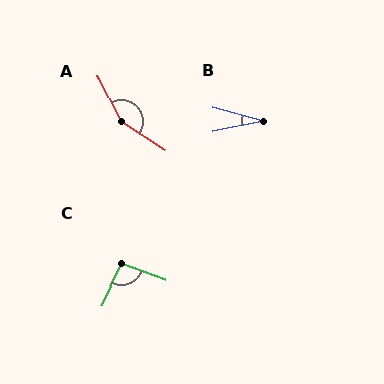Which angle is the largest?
A, at approximately 149 degrees.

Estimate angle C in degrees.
Approximately 96 degrees.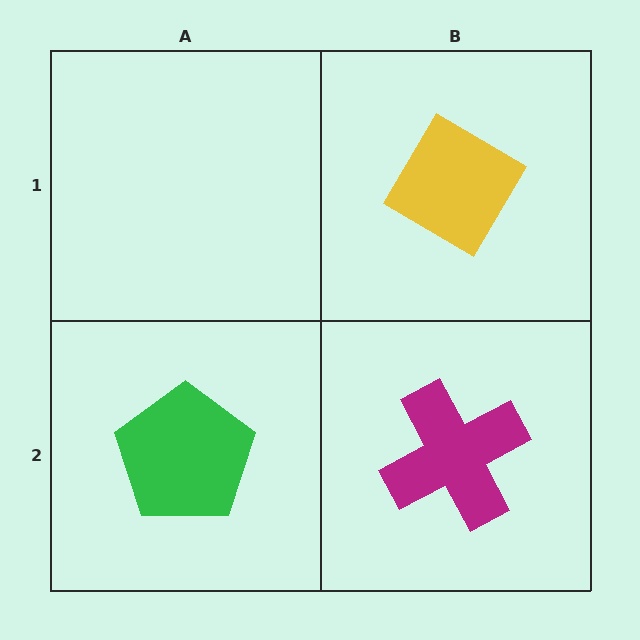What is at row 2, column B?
A magenta cross.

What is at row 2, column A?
A green pentagon.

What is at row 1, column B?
A yellow diamond.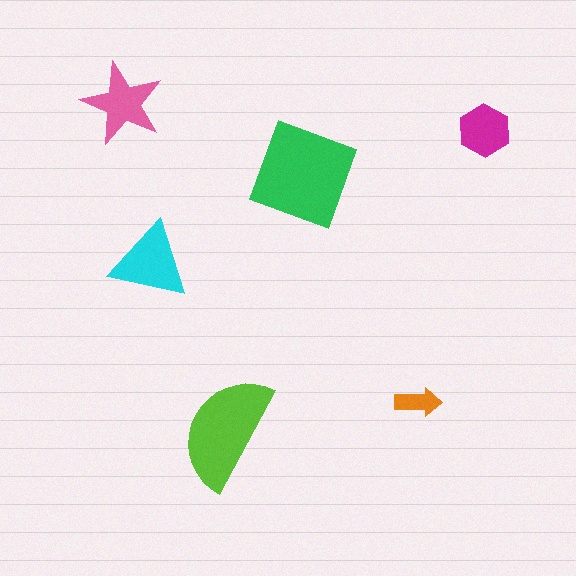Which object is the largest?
The green diamond.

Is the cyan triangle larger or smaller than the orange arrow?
Larger.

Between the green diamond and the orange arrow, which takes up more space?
The green diamond.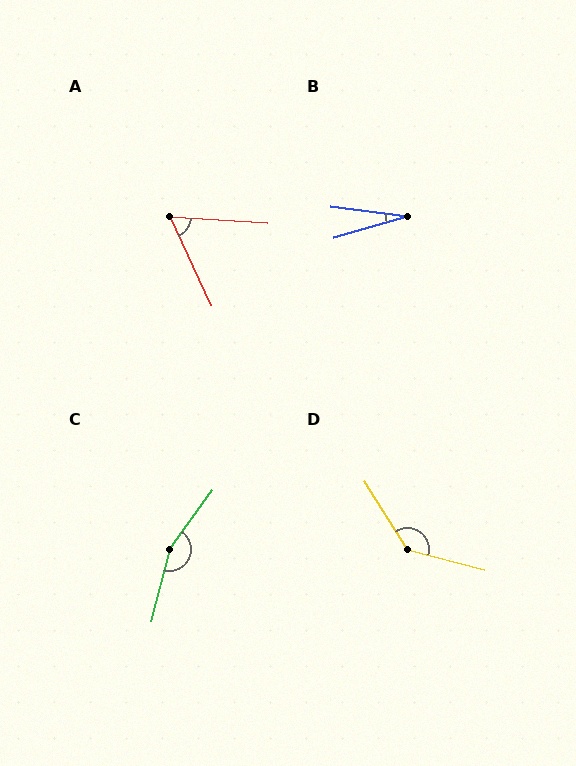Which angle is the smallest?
B, at approximately 23 degrees.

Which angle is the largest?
C, at approximately 158 degrees.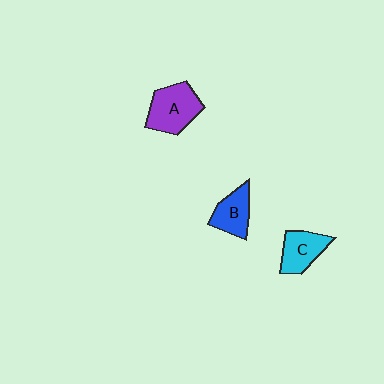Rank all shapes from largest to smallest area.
From largest to smallest: A (purple), C (cyan), B (blue).